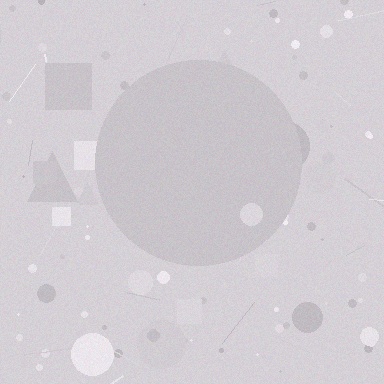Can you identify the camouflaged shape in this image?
The camouflaged shape is a circle.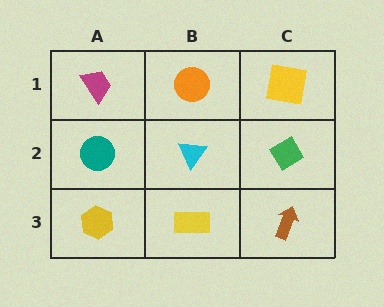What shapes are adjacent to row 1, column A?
A teal circle (row 2, column A), an orange circle (row 1, column B).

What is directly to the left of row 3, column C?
A yellow rectangle.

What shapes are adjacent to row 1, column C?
A green diamond (row 2, column C), an orange circle (row 1, column B).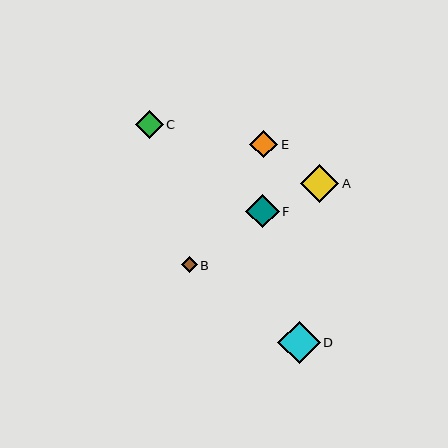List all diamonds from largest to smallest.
From largest to smallest: D, A, F, E, C, B.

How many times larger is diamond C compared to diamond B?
Diamond C is approximately 1.7 times the size of diamond B.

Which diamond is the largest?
Diamond D is the largest with a size of approximately 42 pixels.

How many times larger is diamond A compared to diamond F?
Diamond A is approximately 1.1 times the size of diamond F.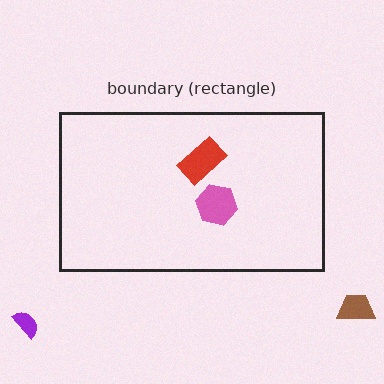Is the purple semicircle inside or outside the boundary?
Outside.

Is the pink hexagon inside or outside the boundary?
Inside.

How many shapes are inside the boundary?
2 inside, 2 outside.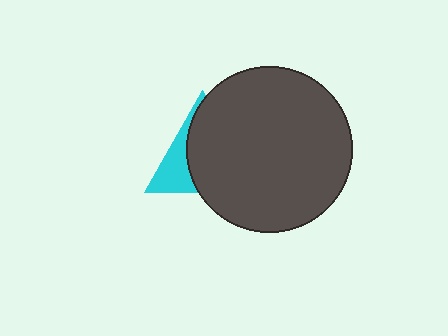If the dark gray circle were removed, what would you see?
You would see the complete cyan triangle.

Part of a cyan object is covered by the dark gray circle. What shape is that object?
It is a triangle.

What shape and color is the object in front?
The object in front is a dark gray circle.